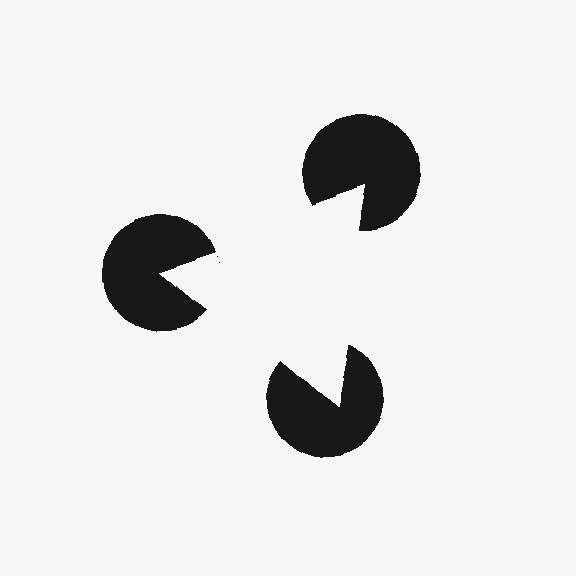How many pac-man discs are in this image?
There are 3 — one at each vertex of the illusory triangle.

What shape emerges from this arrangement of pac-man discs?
An illusory triangle — its edges are inferred from the aligned wedge cuts in the pac-man discs, not physically drawn.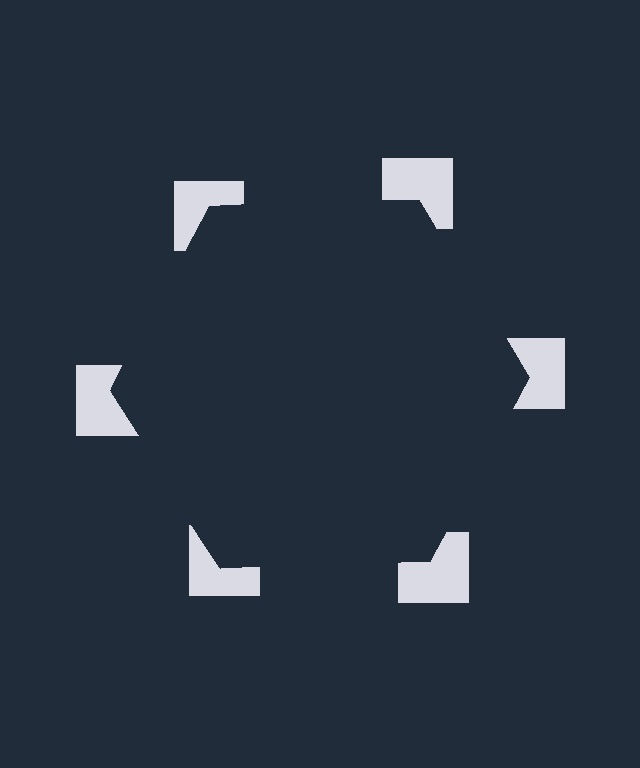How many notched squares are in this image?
There are 6 — one at each vertex of the illusory hexagon.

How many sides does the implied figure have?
6 sides.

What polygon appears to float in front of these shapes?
An illusory hexagon — its edges are inferred from the aligned wedge cuts in the notched squares, not physically drawn.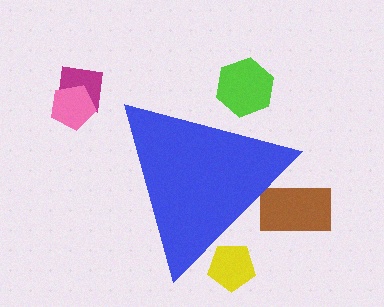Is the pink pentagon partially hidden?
No, the pink pentagon is fully visible.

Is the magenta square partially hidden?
No, the magenta square is fully visible.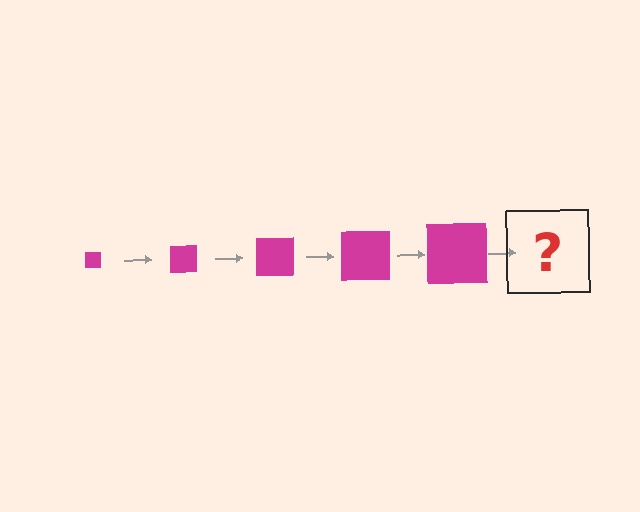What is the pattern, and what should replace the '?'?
The pattern is that the square gets progressively larger each step. The '?' should be a magenta square, larger than the previous one.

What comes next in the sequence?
The next element should be a magenta square, larger than the previous one.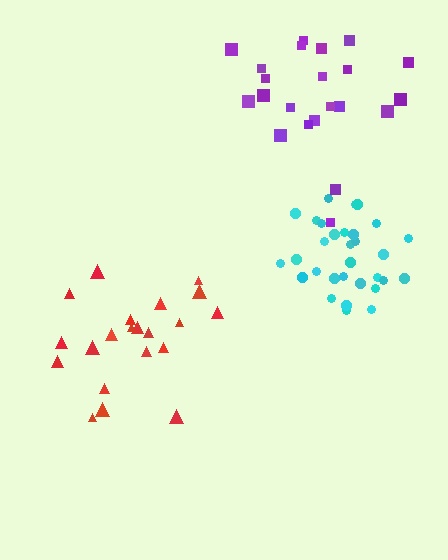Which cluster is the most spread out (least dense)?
Red.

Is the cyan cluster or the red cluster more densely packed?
Cyan.